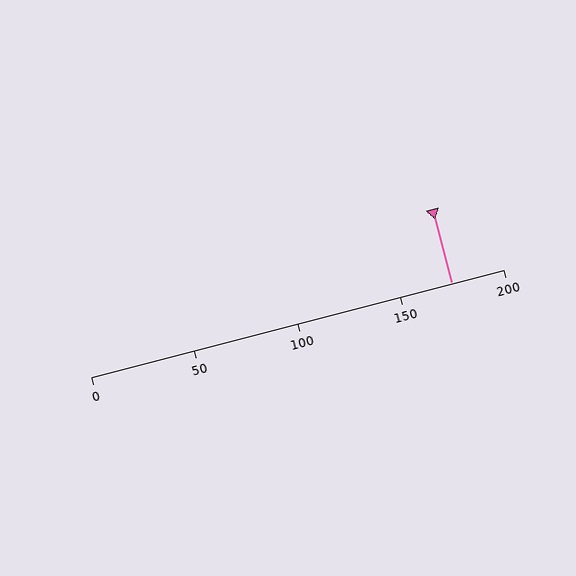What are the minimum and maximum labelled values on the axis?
The axis runs from 0 to 200.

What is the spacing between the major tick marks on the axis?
The major ticks are spaced 50 apart.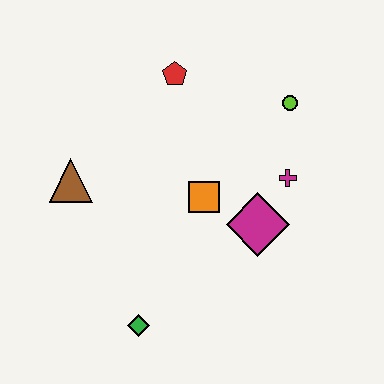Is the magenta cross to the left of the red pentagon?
No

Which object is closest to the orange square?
The magenta diamond is closest to the orange square.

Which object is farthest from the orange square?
The green diamond is farthest from the orange square.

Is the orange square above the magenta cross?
No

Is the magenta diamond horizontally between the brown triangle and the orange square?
No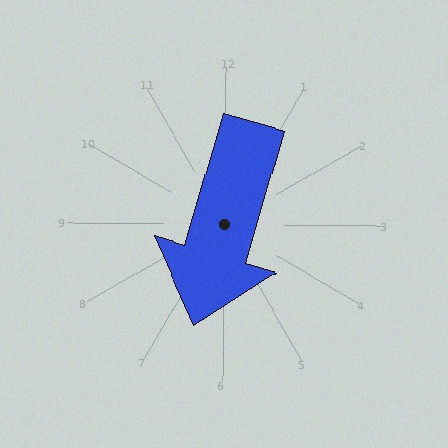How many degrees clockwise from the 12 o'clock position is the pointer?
Approximately 196 degrees.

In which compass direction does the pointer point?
South.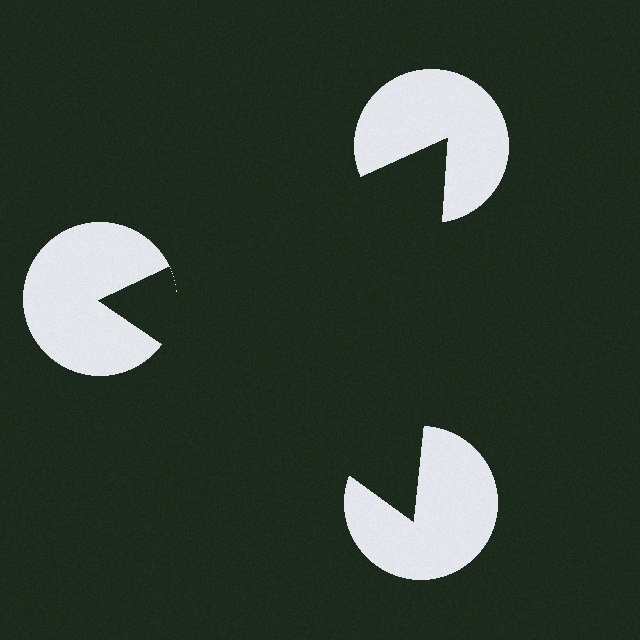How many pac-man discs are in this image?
There are 3 — one at each vertex of the illusory triangle.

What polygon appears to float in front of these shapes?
An illusory triangle — its edges are inferred from the aligned wedge cuts in the pac-man discs, not physically drawn.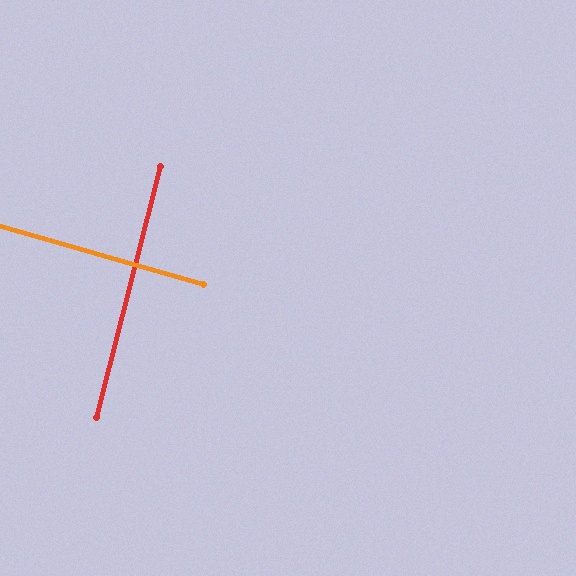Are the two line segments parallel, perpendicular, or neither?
Perpendicular — they meet at approximately 88°.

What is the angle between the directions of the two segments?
Approximately 88 degrees.